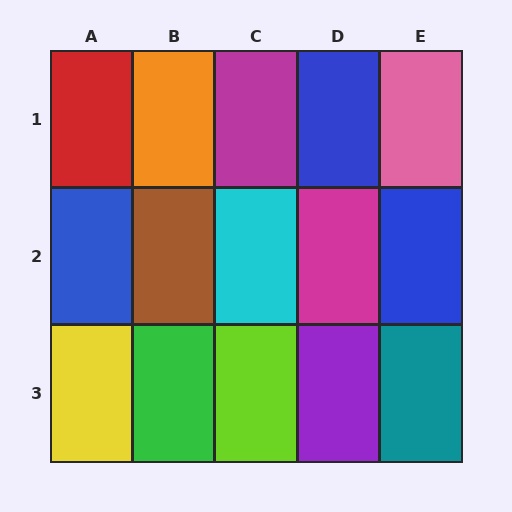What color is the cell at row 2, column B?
Brown.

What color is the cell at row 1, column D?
Blue.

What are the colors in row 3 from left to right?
Yellow, green, lime, purple, teal.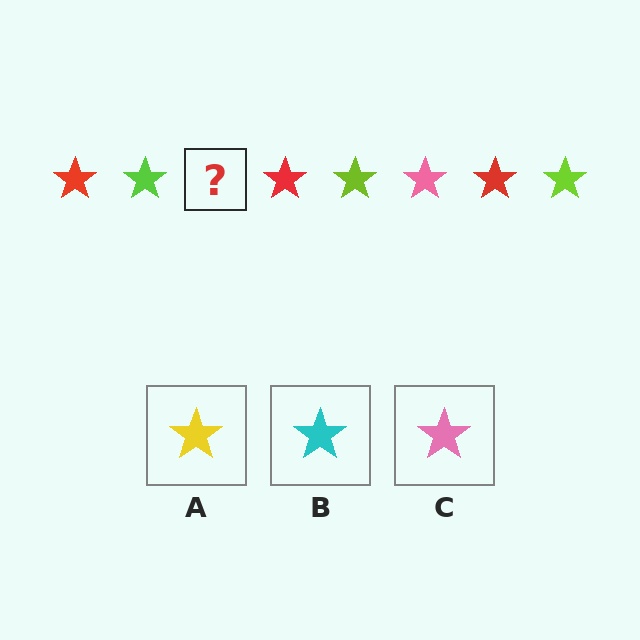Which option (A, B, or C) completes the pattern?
C.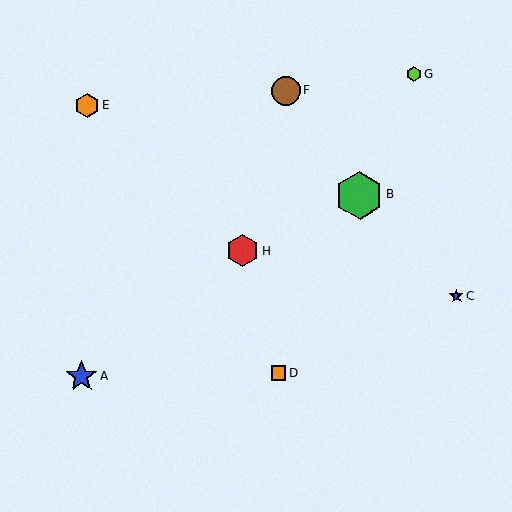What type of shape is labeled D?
Shape D is an orange square.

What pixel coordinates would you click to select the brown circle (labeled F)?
Click at (286, 91) to select the brown circle F.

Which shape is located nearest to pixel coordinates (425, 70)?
The lime hexagon (labeled G) at (414, 74) is nearest to that location.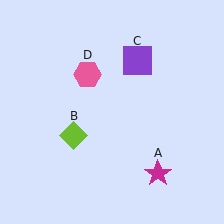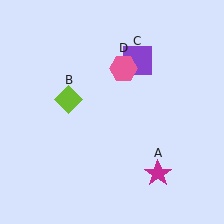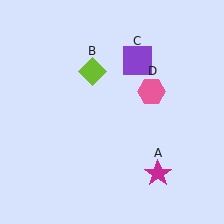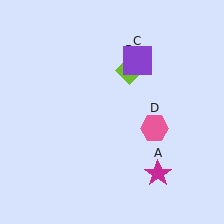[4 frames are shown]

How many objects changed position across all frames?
2 objects changed position: lime diamond (object B), pink hexagon (object D).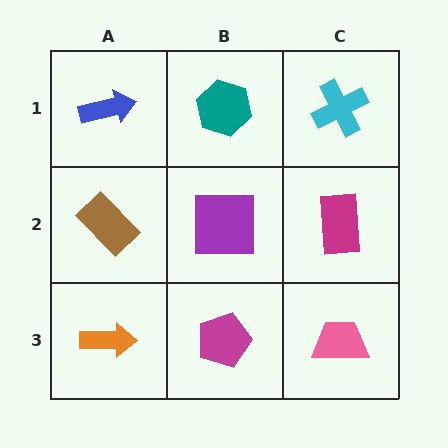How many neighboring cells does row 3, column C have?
2.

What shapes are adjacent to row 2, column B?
A teal hexagon (row 1, column B), a magenta pentagon (row 3, column B), a brown rectangle (row 2, column A), a magenta rectangle (row 2, column C).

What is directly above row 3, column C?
A magenta rectangle.